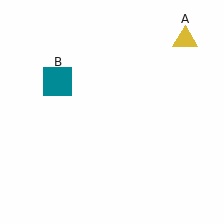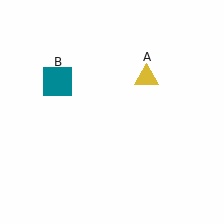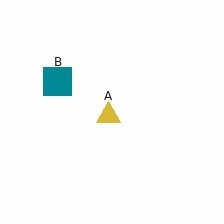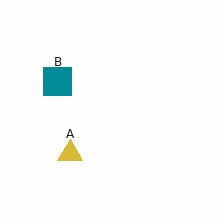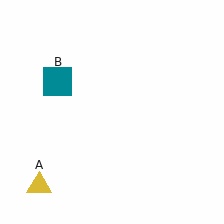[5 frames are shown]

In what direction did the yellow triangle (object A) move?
The yellow triangle (object A) moved down and to the left.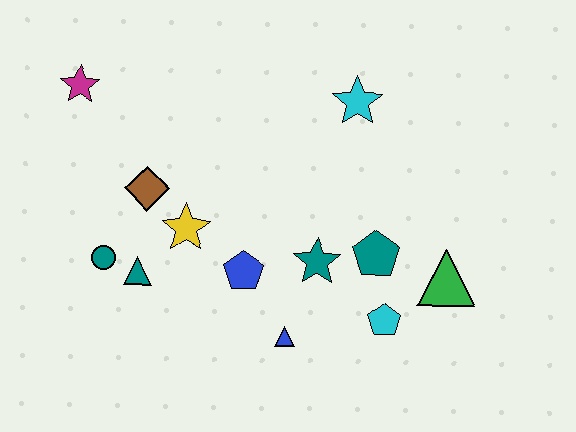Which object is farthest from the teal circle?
The green triangle is farthest from the teal circle.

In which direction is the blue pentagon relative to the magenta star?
The blue pentagon is below the magenta star.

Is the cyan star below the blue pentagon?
No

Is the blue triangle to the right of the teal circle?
Yes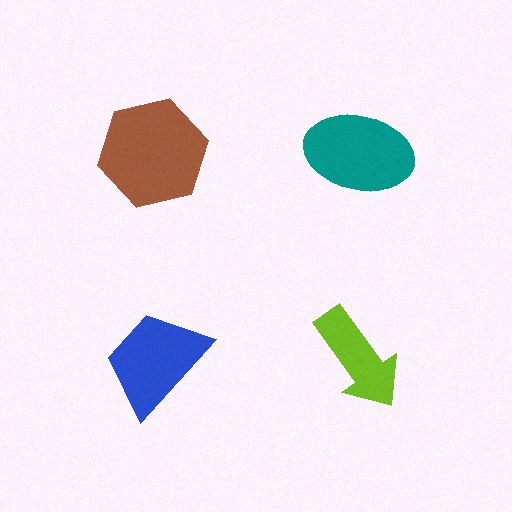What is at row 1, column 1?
A brown hexagon.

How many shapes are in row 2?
2 shapes.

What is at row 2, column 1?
A blue trapezoid.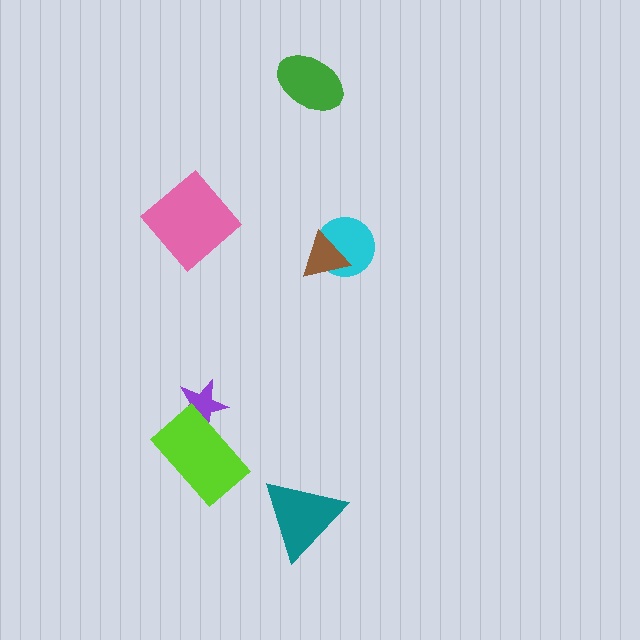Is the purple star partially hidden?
Yes, it is partially covered by another shape.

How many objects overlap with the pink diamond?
0 objects overlap with the pink diamond.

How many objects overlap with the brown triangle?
1 object overlaps with the brown triangle.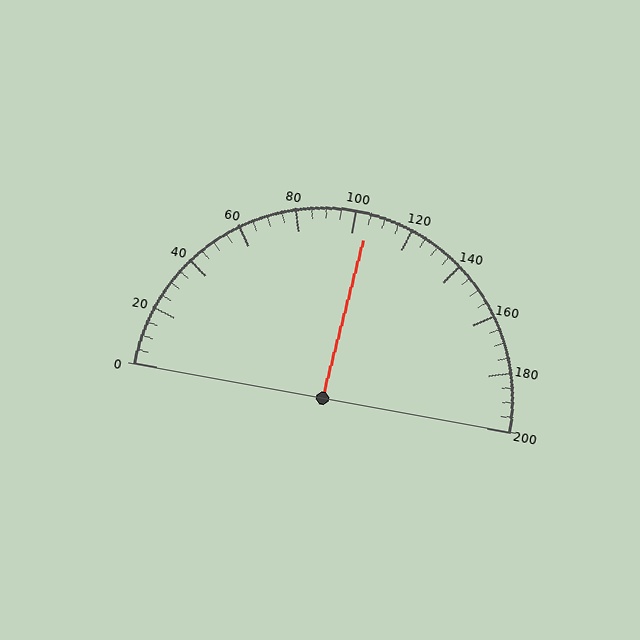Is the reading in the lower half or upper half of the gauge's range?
The reading is in the upper half of the range (0 to 200).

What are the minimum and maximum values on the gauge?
The gauge ranges from 0 to 200.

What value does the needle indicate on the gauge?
The needle indicates approximately 105.